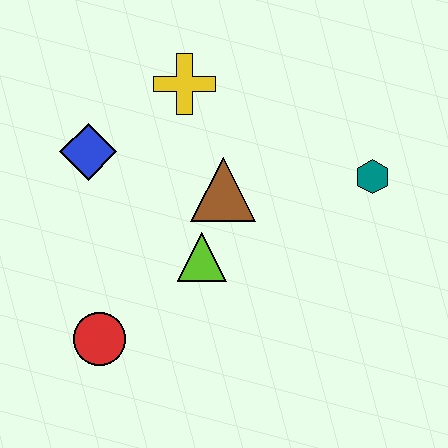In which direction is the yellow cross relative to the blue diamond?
The yellow cross is to the right of the blue diamond.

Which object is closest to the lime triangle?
The brown triangle is closest to the lime triangle.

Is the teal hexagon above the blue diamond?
No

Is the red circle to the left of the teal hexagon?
Yes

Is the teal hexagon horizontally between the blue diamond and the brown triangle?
No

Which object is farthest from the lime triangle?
The teal hexagon is farthest from the lime triangle.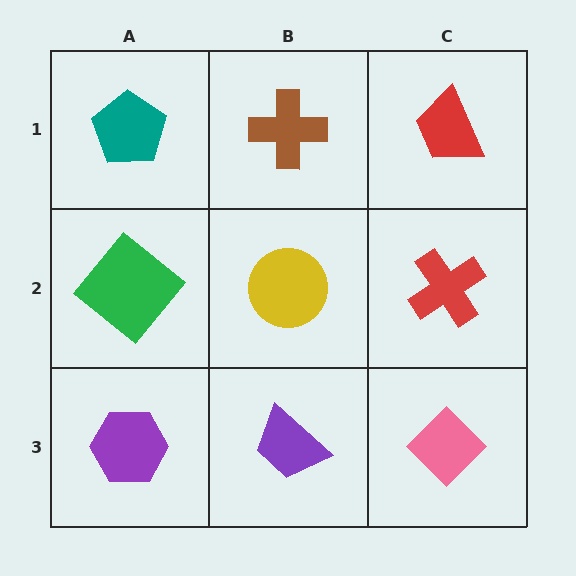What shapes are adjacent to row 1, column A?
A green diamond (row 2, column A), a brown cross (row 1, column B).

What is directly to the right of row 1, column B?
A red trapezoid.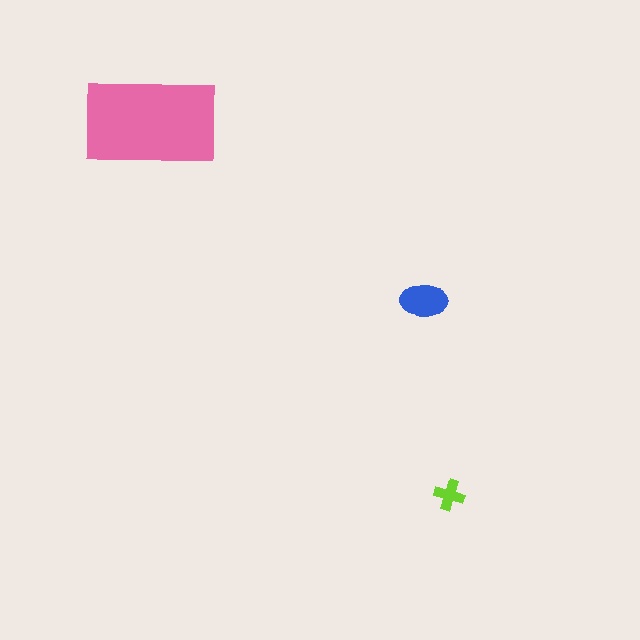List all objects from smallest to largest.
The lime cross, the blue ellipse, the pink rectangle.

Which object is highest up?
The pink rectangle is topmost.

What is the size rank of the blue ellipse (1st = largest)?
2nd.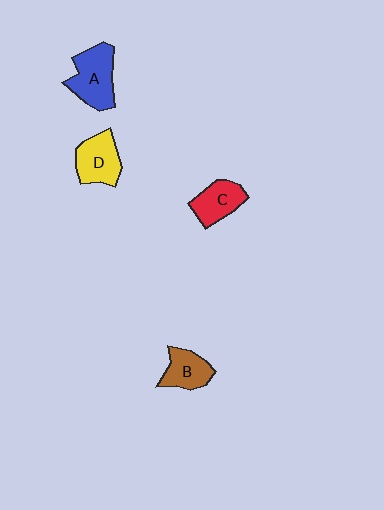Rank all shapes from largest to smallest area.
From largest to smallest: A (blue), D (yellow), C (red), B (brown).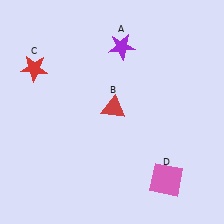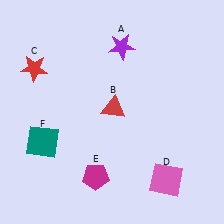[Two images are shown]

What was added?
A magenta pentagon (E), a teal square (F) were added in Image 2.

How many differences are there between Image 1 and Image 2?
There are 2 differences between the two images.